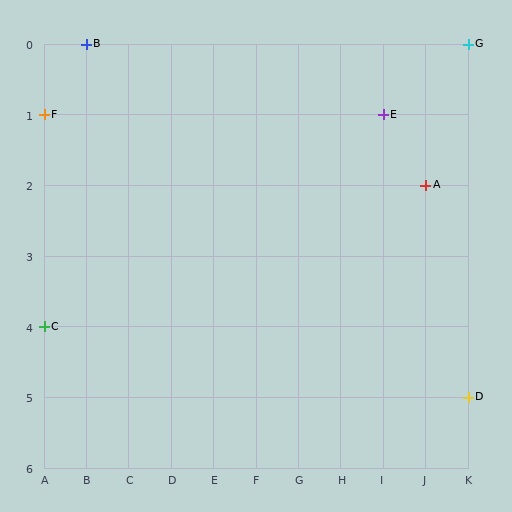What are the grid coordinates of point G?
Point G is at grid coordinates (K, 0).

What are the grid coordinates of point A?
Point A is at grid coordinates (J, 2).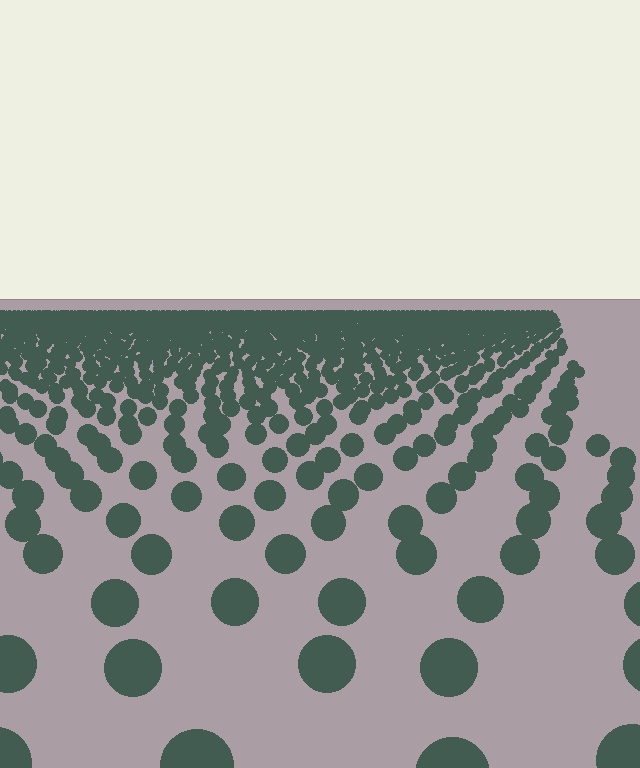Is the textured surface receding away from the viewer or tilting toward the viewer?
The surface is receding away from the viewer. Texture elements get smaller and denser toward the top.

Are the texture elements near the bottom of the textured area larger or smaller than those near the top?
Larger. Near the bottom, elements are closer to the viewer and appear at a bigger on-screen size.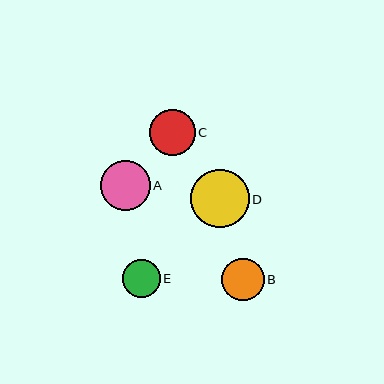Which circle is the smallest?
Circle E is the smallest with a size of approximately 38 pixels.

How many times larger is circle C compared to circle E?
Circle C is approximately 1.2 times the size of circle E.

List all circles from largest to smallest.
From largest to smallest: D, A, C, B, E.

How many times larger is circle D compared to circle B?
Circle D is approximately 1.4 times the size of circle B.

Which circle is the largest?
Circle D is the largest with a size of approximately 59 pixels.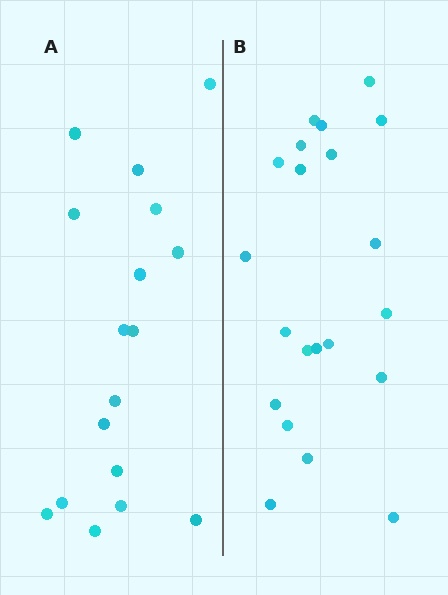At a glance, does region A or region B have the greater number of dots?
Region B (the right region) has more dots.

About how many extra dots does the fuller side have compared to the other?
Region B has about 4 more dots than region A.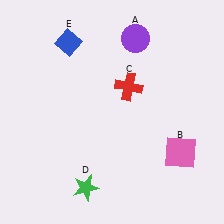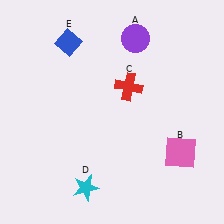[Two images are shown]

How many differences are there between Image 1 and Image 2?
There is 1 difference between the two images.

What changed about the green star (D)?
In Image 1, D is green. In Image 2, it changed to cyan.